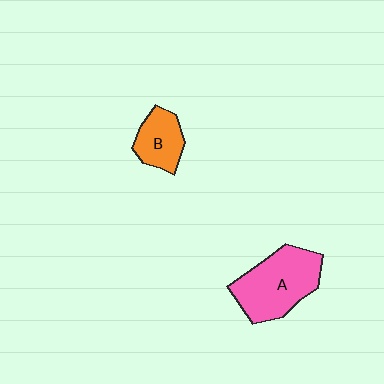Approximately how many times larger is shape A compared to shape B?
Approximately 1.9 times.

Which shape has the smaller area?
Shape B (orange).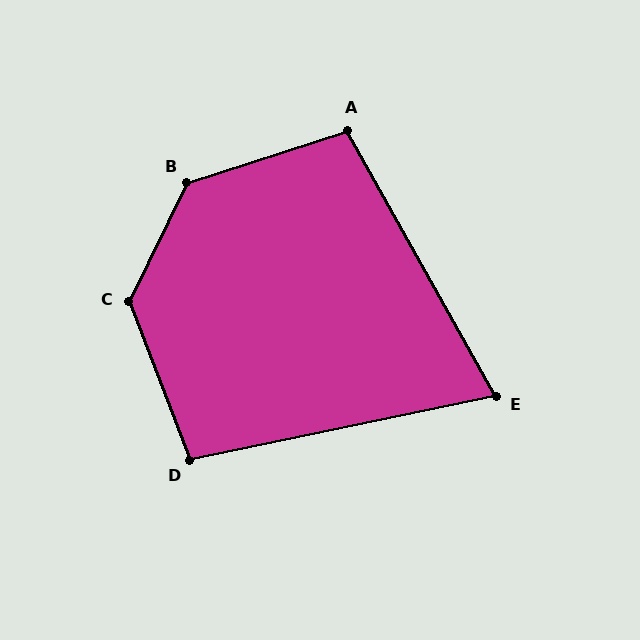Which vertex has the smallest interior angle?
E, at approximately 73 degrees.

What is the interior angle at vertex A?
Approximately 101 degrees (obtuse).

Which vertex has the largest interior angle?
C, at approximately 134 degrees.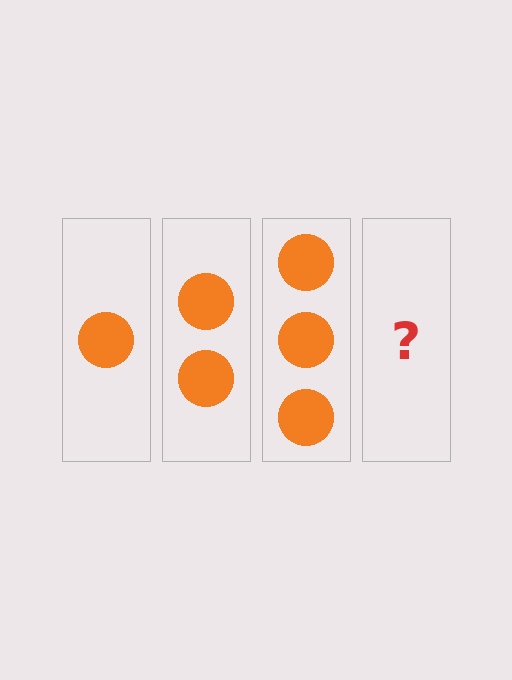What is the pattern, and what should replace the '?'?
The pattern is that each step adds one more circle. The '?' should be 4 circles.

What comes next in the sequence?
The next element should be 4 circles.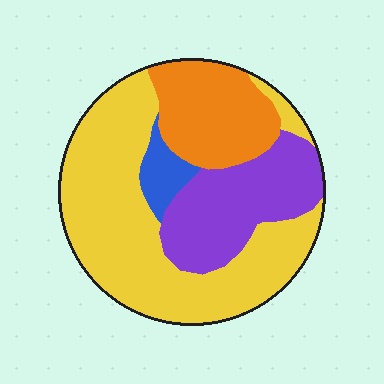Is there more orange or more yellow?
Yellow.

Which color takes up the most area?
Yellow, at roughly 50%.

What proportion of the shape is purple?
Purple covers roughly 25% of the shape.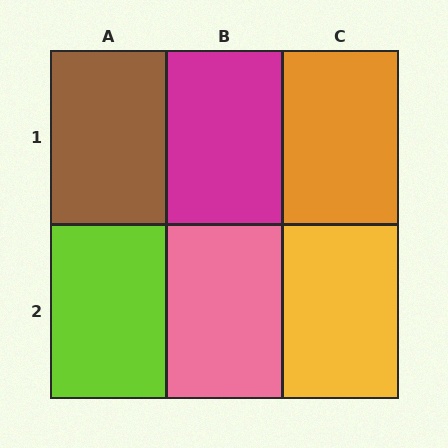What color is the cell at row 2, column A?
Lime.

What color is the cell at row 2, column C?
Yellow.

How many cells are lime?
1 cell is lime.